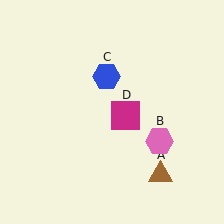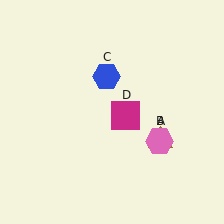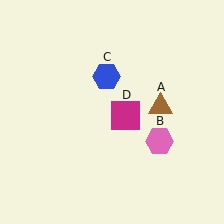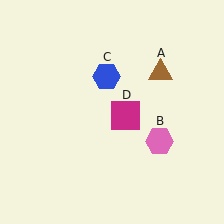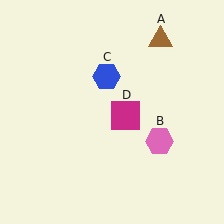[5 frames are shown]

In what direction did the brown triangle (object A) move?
The brown triangle (object A) moved up.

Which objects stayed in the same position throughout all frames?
Pink hexagon (object B) and blue hexagon (object C) and magenta square (object D) remained stationary.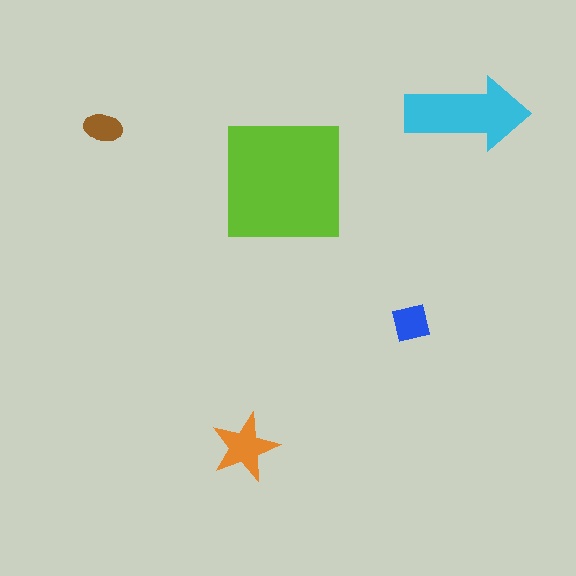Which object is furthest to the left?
The brown ellipse is leftmost.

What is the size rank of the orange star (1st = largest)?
3rd.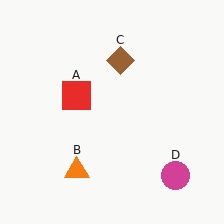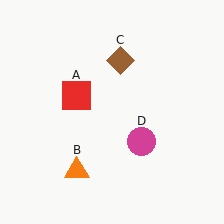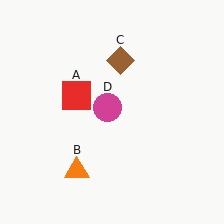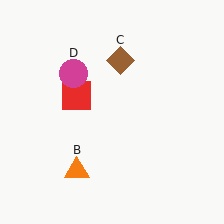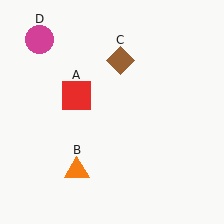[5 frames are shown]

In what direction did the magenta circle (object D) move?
The magenta circle (object D) moved up and to the left.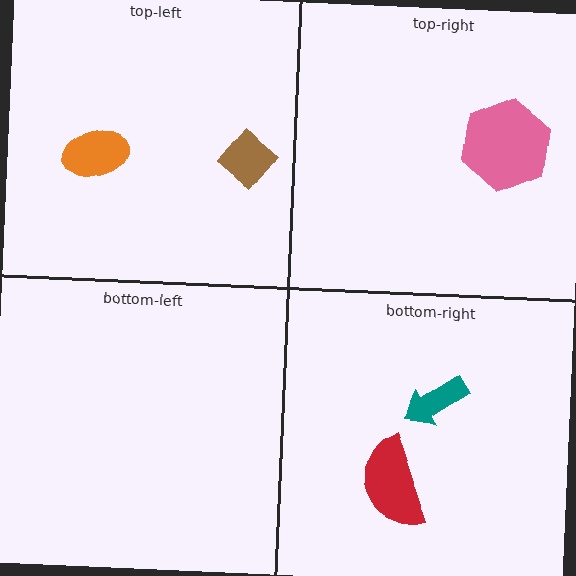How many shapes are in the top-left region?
2.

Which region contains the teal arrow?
The bottom-right region.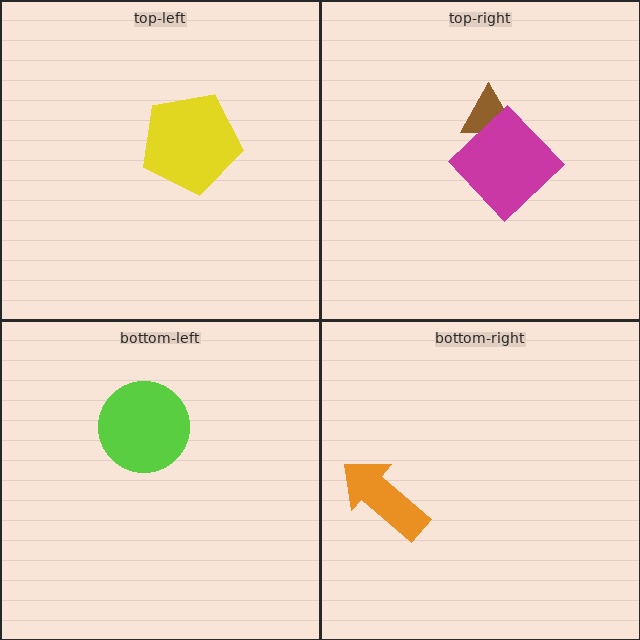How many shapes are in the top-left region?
1.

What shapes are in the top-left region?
The yellow pentagon.